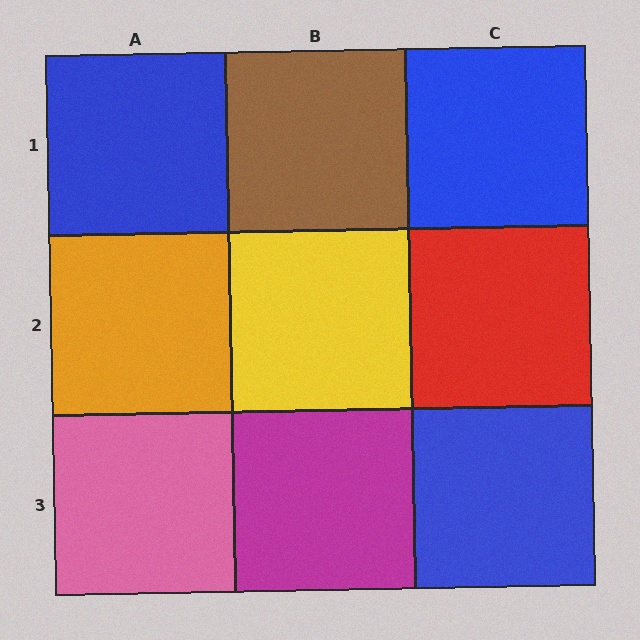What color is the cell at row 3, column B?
Magenta.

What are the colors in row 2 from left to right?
Orange, yellow, red.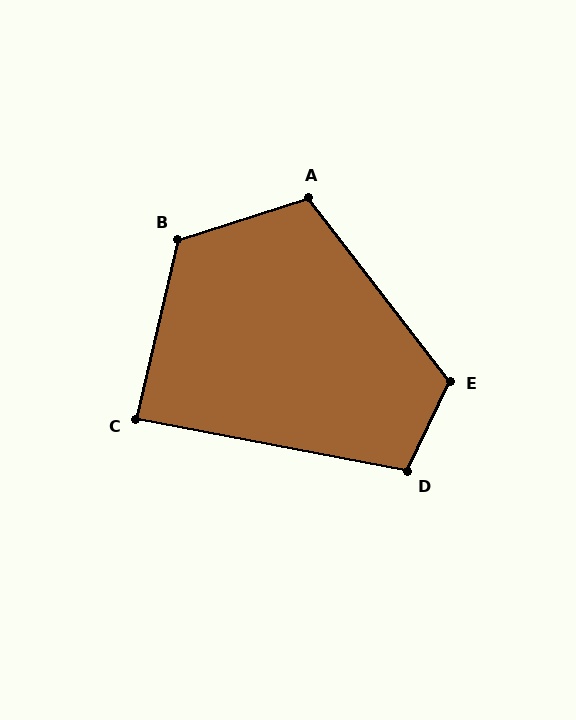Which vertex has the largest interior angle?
B, at approximately 121 degrees.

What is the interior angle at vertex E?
Approximately 117 degrees (obtuse).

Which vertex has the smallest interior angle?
C, at approximately 88 degrees.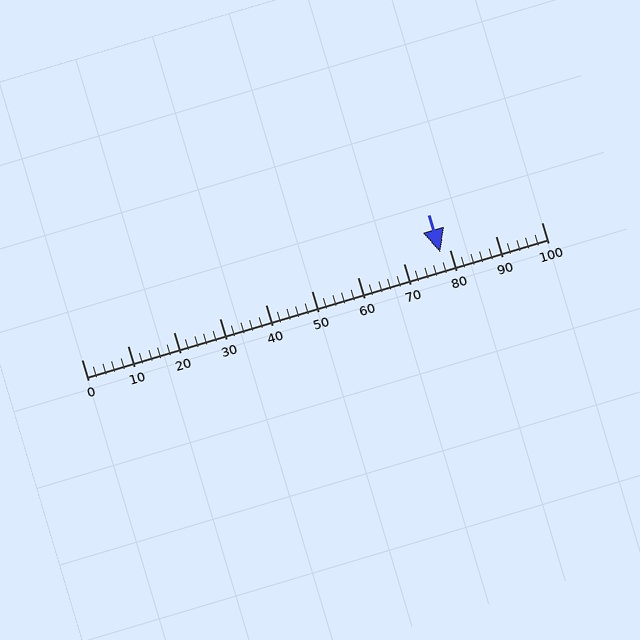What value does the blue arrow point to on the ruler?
The blue arrow points to approximately 78.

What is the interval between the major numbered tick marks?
The major tick marks are spaced 10 units apart.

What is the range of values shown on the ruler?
The ruler shows values from 0 to 100.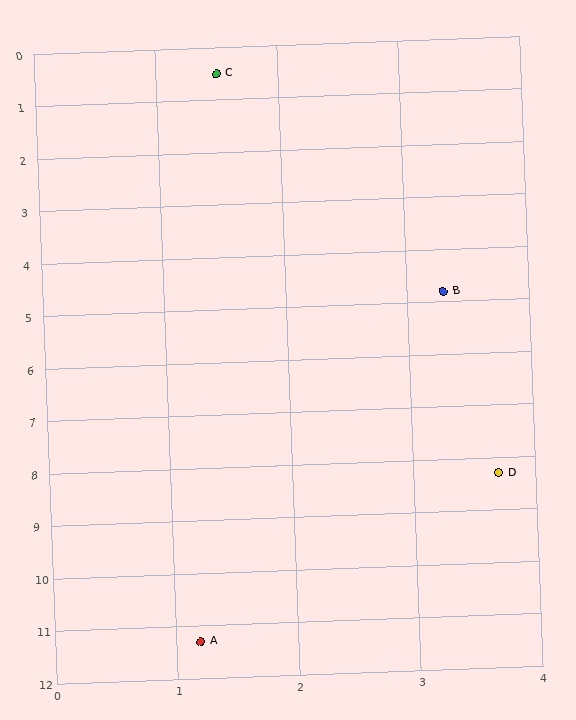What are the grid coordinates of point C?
Point C is at approximately (1.5, 0.5).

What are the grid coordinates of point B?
Point B is at approximately (3.3, 4.8).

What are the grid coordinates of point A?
Point A is at approximately (1.2, 11.3).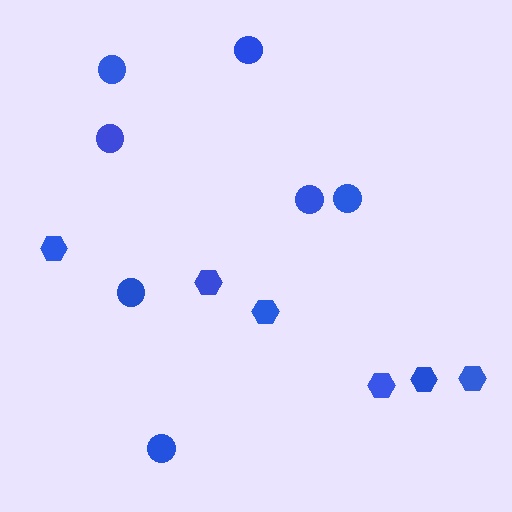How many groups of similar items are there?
There are 2 groups: one group of circles (7) and one group of hexagons (6).